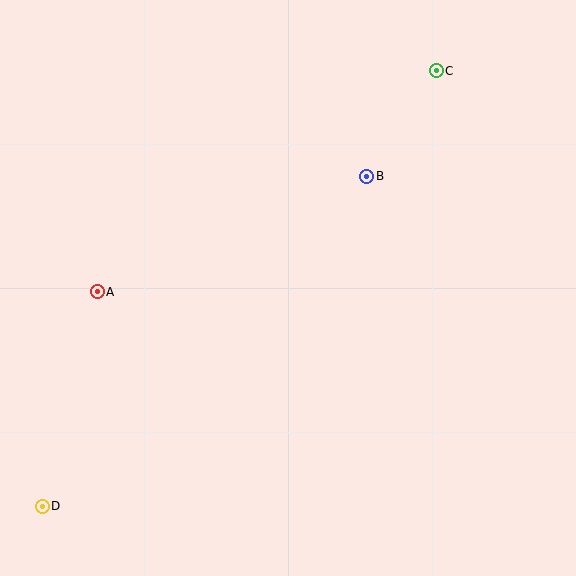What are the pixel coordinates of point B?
Point B is at (367, 176).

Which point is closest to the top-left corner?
Point A is closest to the top-left corner.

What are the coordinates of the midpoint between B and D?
The midpoint between B and D is at (205, 341).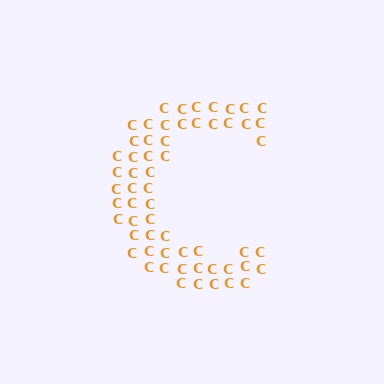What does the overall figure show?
The overall figure shows the letter C.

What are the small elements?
The small elements are letter C's.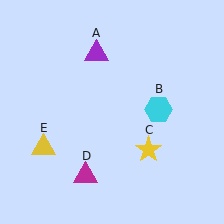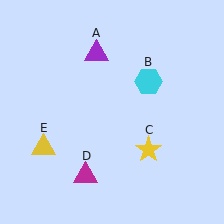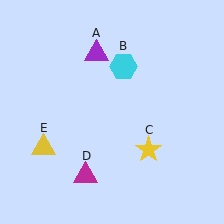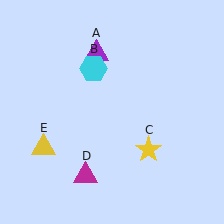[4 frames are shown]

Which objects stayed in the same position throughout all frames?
Purple triangle (object A) and yellow star (object C) and magenta triangle (object D) and yellow triangle (object E) remained stationary.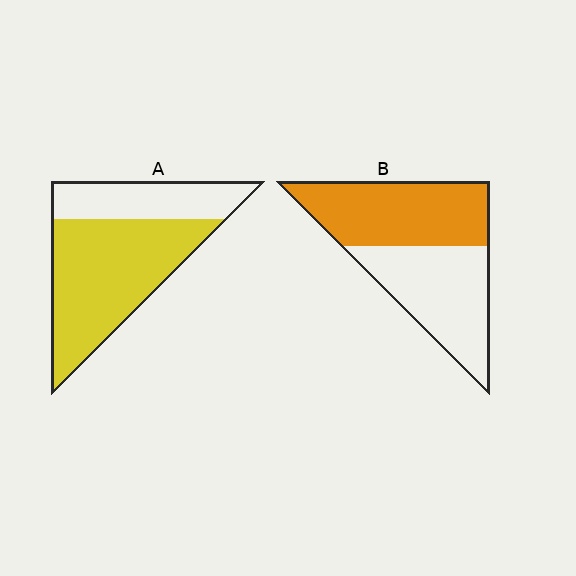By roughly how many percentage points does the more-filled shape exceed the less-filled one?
By roughly 15 percentage points (A over B).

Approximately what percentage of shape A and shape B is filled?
A is approximately 70% and B is approximately 50%.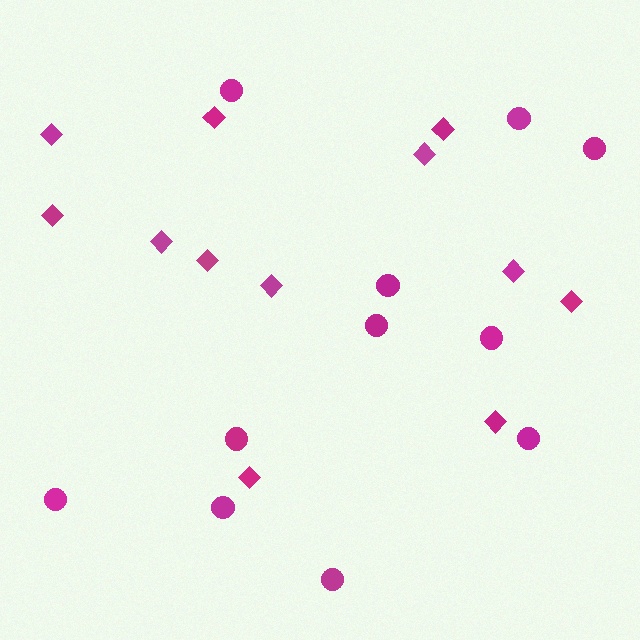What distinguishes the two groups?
There are 2 groups: one group of circles (11) and one group of diamonds (12).